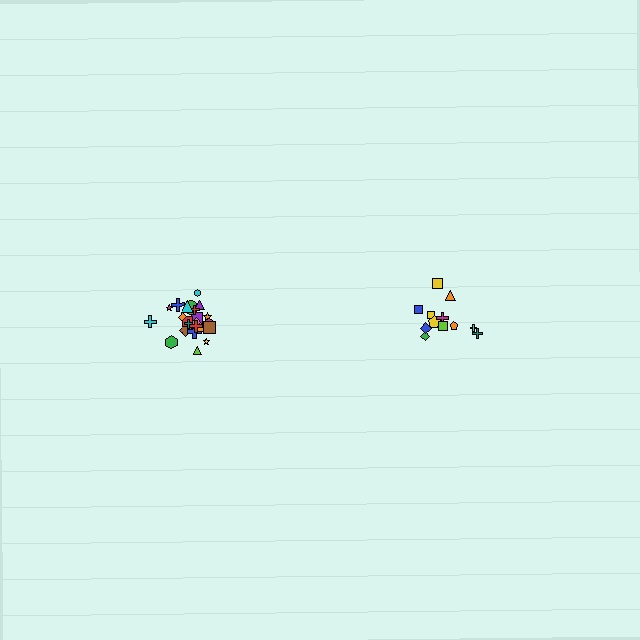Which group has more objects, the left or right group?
The left group.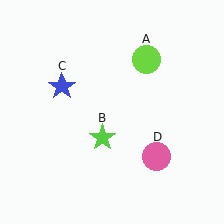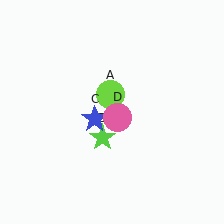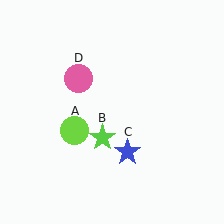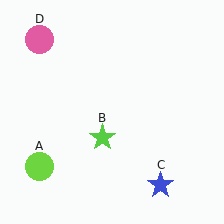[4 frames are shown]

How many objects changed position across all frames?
3 objects changed position: lime circle (object A), blue star (object C), pink circle (object D).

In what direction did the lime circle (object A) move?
The lime circle (object A) moved down and to the left.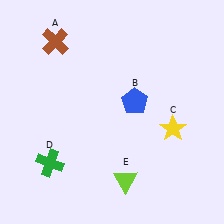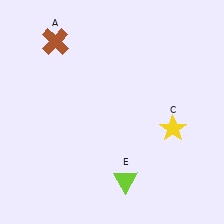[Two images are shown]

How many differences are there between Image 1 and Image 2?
There are 2 differences between the two images.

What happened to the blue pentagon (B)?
The blue pentagon (B) was removed in Image 2. It was in the top-right area of Image 1.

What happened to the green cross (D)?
The green cross (D) was removed in Image 2. It was in the bottom-left area of Image 1.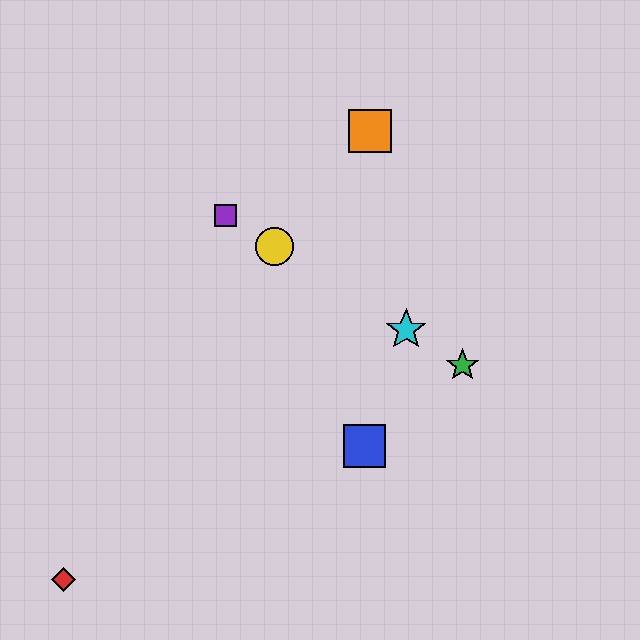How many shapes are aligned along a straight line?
4 shapes (the green star, the yellow circle, the purple square, the cyan star) are aligned along a straight line.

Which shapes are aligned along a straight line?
The green star, the yellow circle, the purple square, the cyan star are aligned along a straight line.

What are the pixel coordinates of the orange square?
The orange square is at (370, 131).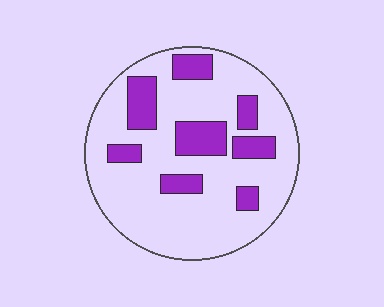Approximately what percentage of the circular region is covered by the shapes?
Approximately 25%.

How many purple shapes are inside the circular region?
8.